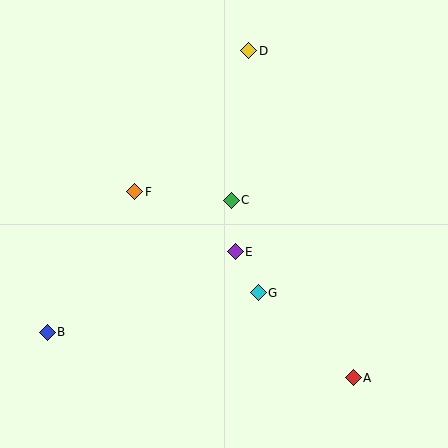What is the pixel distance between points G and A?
The distance between G and A is 128 pixels.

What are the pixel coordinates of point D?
Point D is at (249, 51).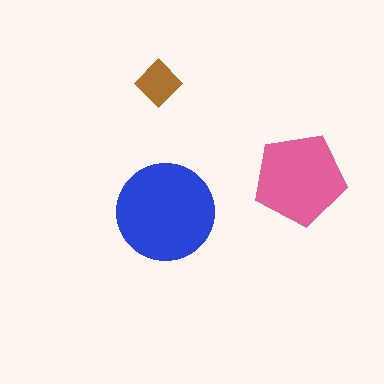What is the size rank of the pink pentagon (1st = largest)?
2nd.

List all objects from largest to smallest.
The blue circle, the pink pentagon, the brown diamond.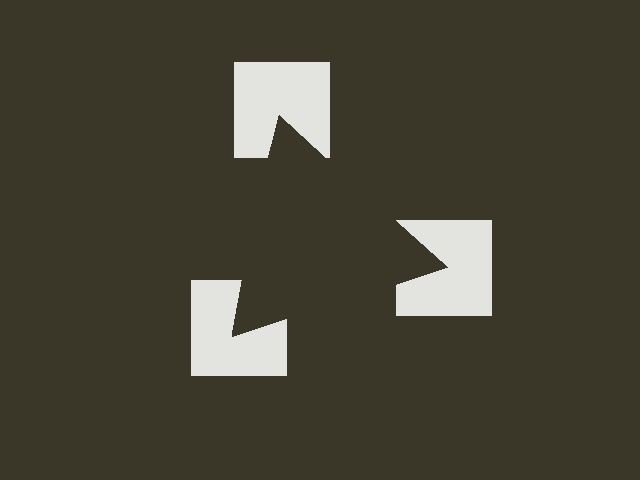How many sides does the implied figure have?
3 sides.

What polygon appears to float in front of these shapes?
An illusory triangle — its edges are inferred from the aligned wedge cuts in the notched squares, not physically drawn.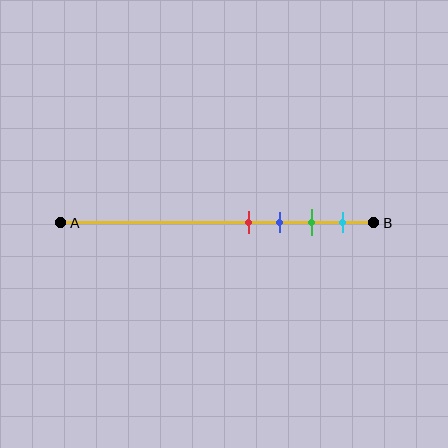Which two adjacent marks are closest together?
The red and blue marks are the closest adjacent pair.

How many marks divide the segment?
There are 4 marks dividing the segment.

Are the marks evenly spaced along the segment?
Yes, the marks are approximately evenly spaced.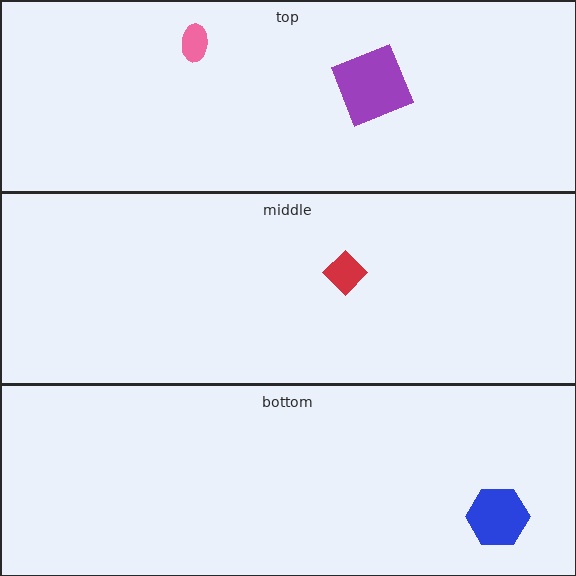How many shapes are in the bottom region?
1.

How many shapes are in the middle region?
1.